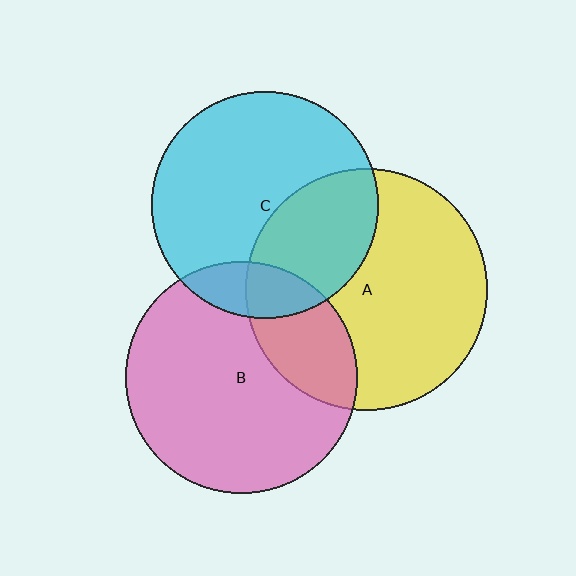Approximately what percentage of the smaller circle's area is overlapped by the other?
Approximately 25%.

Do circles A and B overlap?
Yes.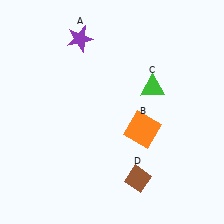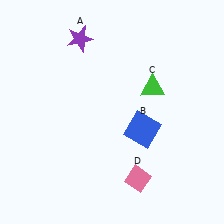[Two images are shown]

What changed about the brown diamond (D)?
In Image 1, D is brown. In Image 2, it changed to pink.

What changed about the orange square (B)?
In Image 1, B is orange. In Image 2, it changed to blue.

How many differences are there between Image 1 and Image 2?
There are 2 differences between the two images.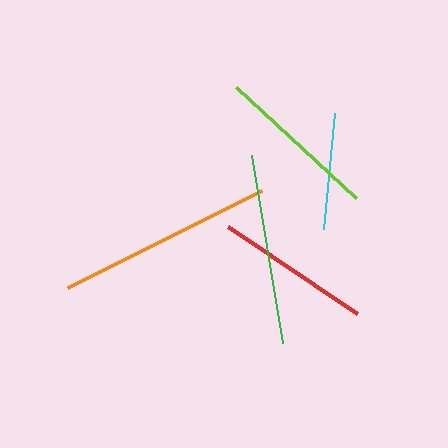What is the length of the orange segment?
The orange segment is approximately 217 pixels long.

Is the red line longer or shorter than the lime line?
The lime line is longer than the red line.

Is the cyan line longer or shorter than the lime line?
The lime line is longer than the cyan line.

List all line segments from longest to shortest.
From longest to shortest: orange, green, lime, red, cyan.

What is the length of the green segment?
The green segment is approximately 191 pixels long.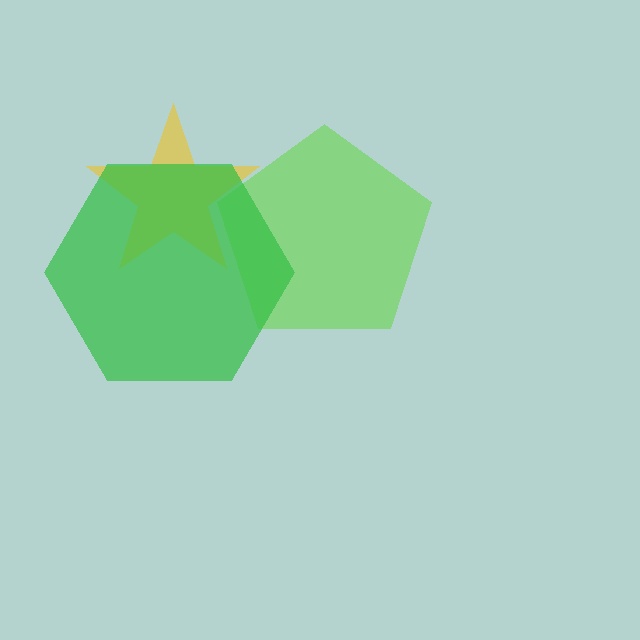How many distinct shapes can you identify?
There are 3 distinct shapes: a yellow star, a lime pentagon, a green hexagon.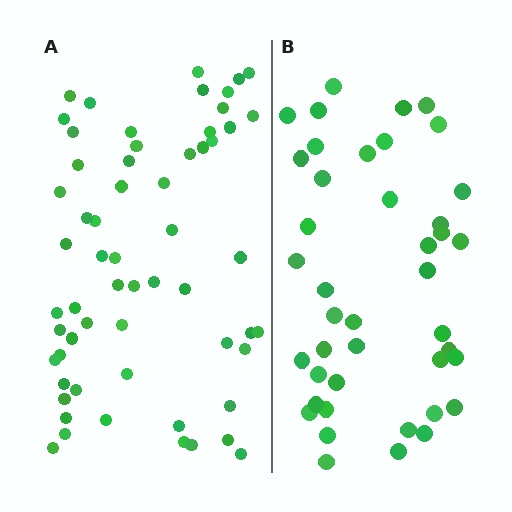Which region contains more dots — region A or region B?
Region A (the left region) has more dots.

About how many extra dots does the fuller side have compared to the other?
Region A has approximately 20 more dots than region B.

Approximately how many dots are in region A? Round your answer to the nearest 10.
About 60 dots.